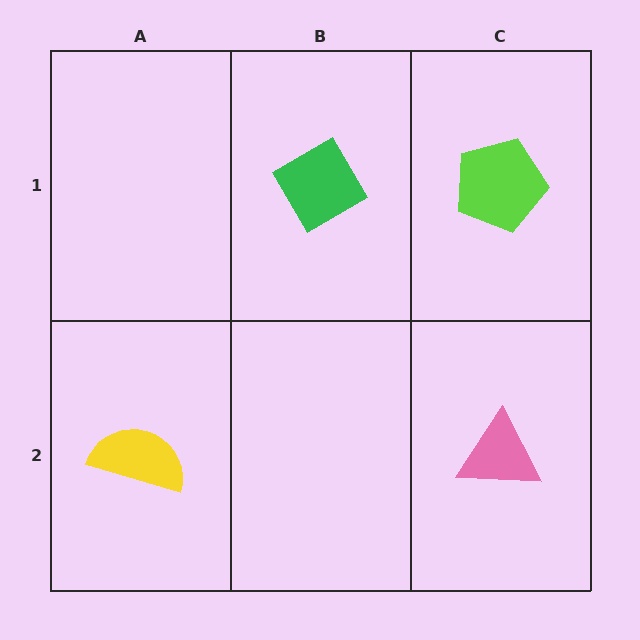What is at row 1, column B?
A green diamond.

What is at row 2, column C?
A pink triangle.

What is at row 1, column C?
A lime pentagon.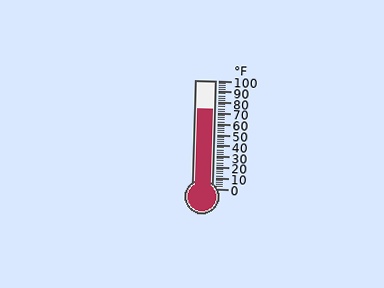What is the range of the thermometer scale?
The thermometer scale ranges from 0°F to 100°F.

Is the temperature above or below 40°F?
The temperature is above 40°F.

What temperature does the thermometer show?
The thermometer shows approximately 74°F.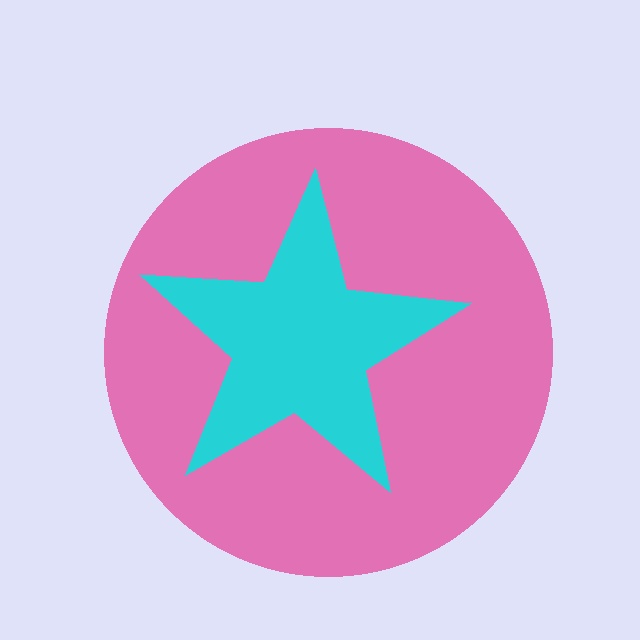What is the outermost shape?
The pink circle.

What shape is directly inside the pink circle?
The cyan star.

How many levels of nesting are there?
2.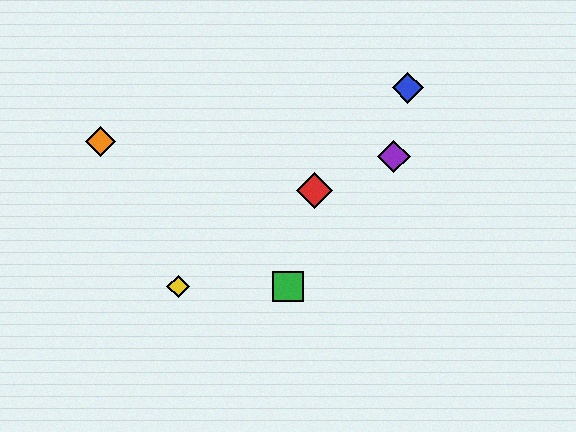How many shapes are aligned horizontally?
2 shapes (the green square, the yellow diamond) are aligned horizontally.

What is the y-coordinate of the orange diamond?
The orange diamond is at y≈141.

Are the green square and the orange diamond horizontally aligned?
No, the green square is at y≈287 and the orange diamond is at y≈141.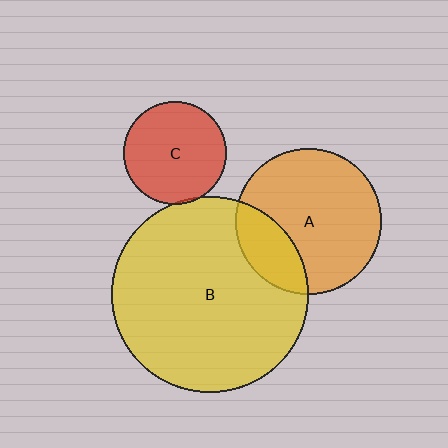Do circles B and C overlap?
Yes.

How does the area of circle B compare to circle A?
Approximately 1.8 times.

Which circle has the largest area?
Circle B (yellow).